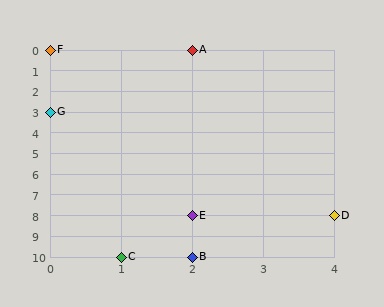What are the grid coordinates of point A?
Point A is at grid coordinates (2, 0).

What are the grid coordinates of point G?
Point G is at grid coordinates (0, 3).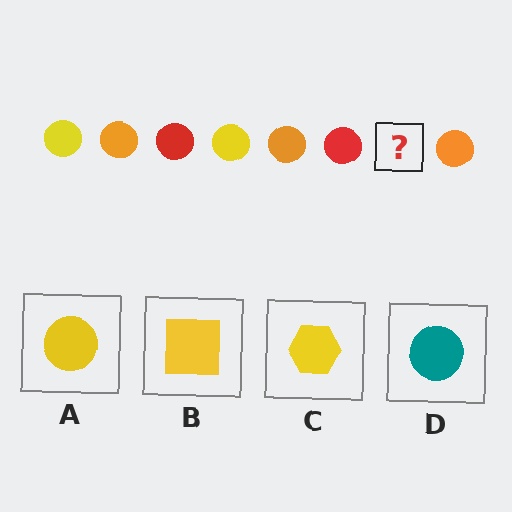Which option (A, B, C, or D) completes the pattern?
A.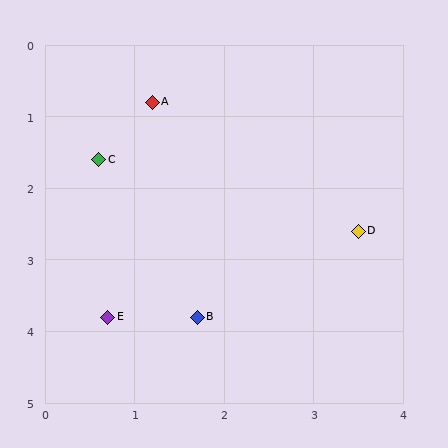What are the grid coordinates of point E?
Point E is at approximately (0.7, 3.8).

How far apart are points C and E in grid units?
Points C and E are about 2.2 grid units apart.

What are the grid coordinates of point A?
Point A is at approximately (1.2, 0.8).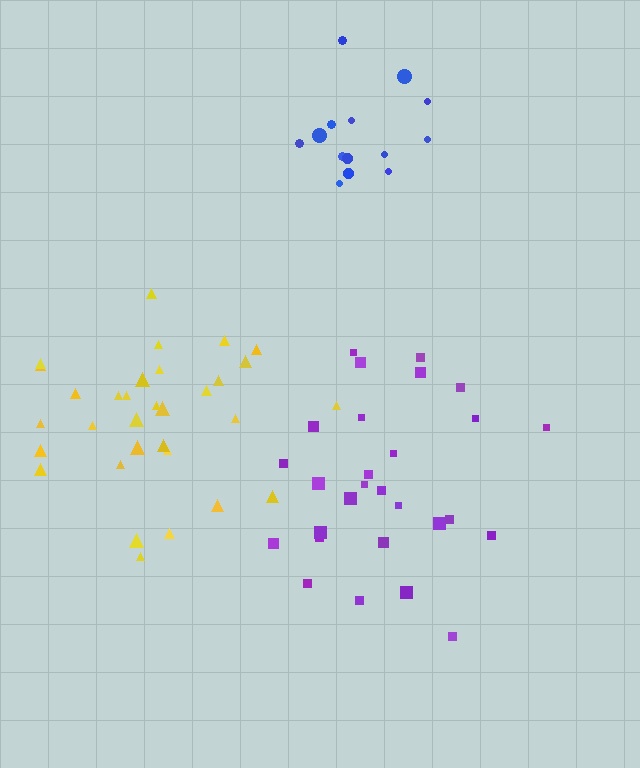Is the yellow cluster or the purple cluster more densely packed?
Yellow.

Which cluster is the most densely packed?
Blue.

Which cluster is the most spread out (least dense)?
Purple.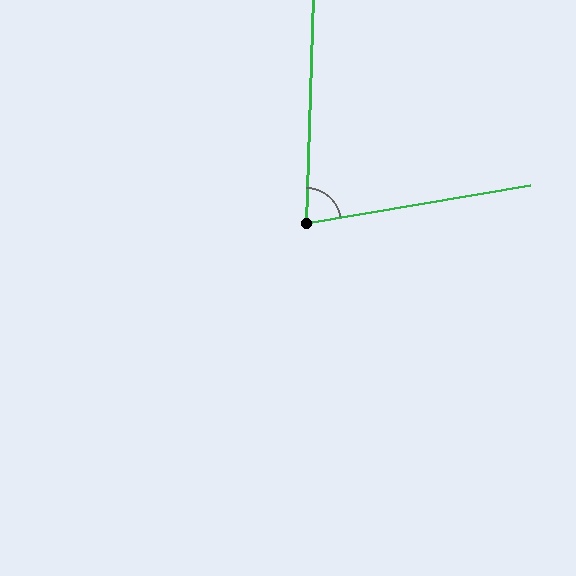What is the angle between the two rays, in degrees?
Approximately 79 degrees.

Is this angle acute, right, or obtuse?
It is acute.